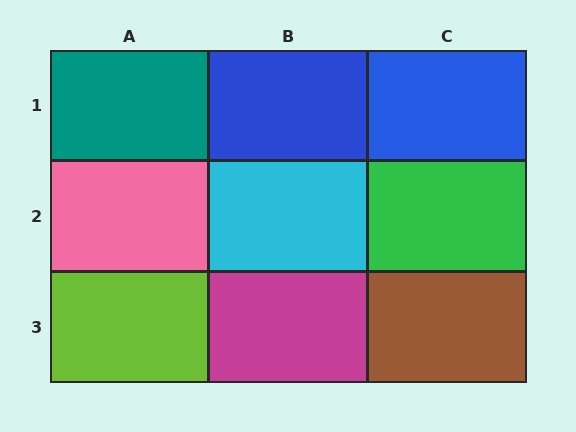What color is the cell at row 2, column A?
Pink.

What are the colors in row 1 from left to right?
Teal, blue, blue.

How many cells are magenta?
1 cell is magenta.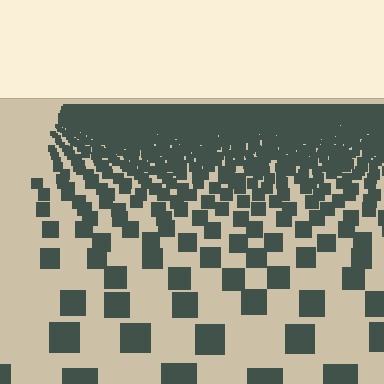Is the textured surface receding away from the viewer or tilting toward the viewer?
The surface is receding away from the viewer. Texture elements get smaller and denser toward the top.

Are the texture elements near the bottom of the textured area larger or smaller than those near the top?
Larger. Near the bottom, elements are closer to the viewer and appear at a bigger on-screen size.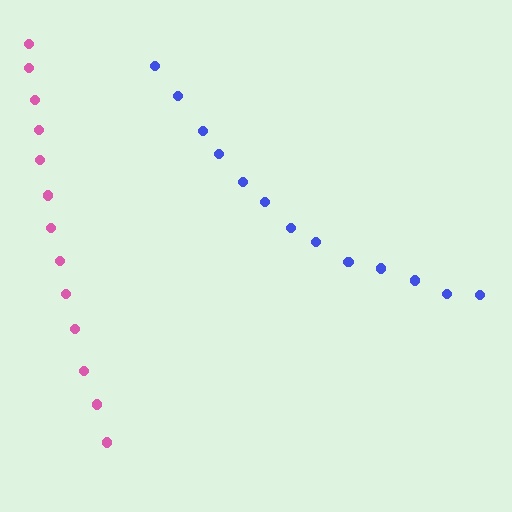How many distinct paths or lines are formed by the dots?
There are 2 distinct paths.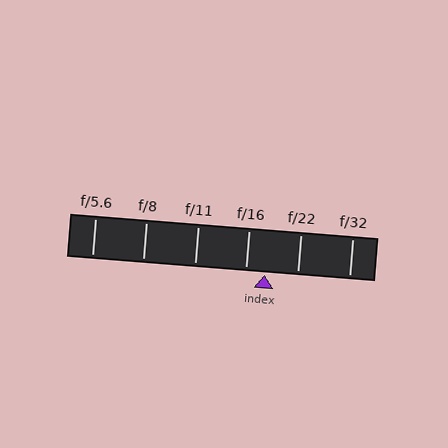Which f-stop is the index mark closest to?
The index mark is closest to f/16.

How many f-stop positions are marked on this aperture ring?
There are 6 f-stop positions marked.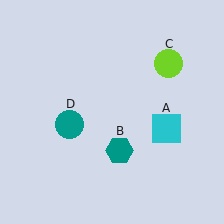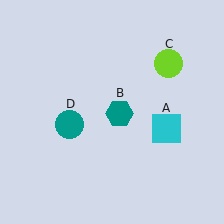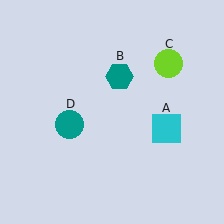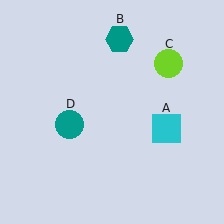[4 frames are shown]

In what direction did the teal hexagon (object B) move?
The teal hexagon (object B) moved up.